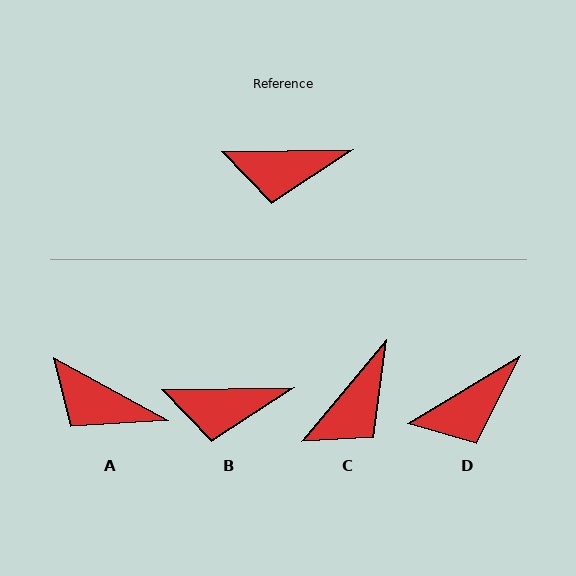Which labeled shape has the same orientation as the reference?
B.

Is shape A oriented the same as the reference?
No, it is off by about 30 degrees.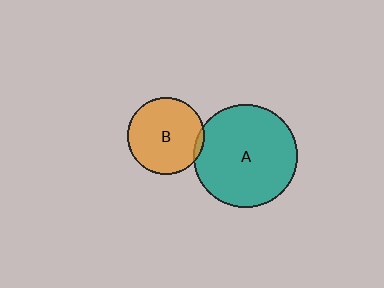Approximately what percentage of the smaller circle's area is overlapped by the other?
Approximately 5%.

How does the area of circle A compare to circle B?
Approximately 1.8 times.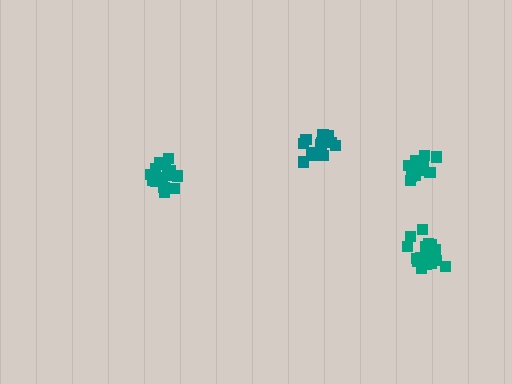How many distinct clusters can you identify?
There are 4 distinct clusters.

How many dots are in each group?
Group 1: 21 dots, Group 2: 15 dots, Group 3: 18 dots, Group 4: 17 dots (71 total).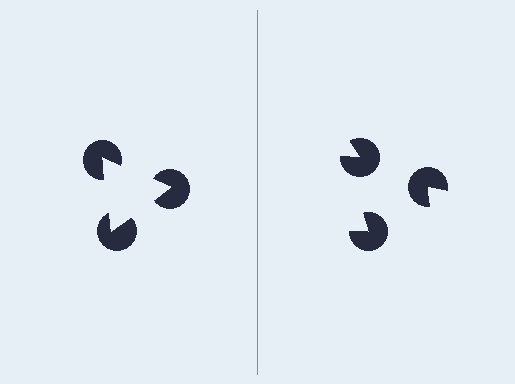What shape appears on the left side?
An illusory triangle.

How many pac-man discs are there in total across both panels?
6 — 3 on each side.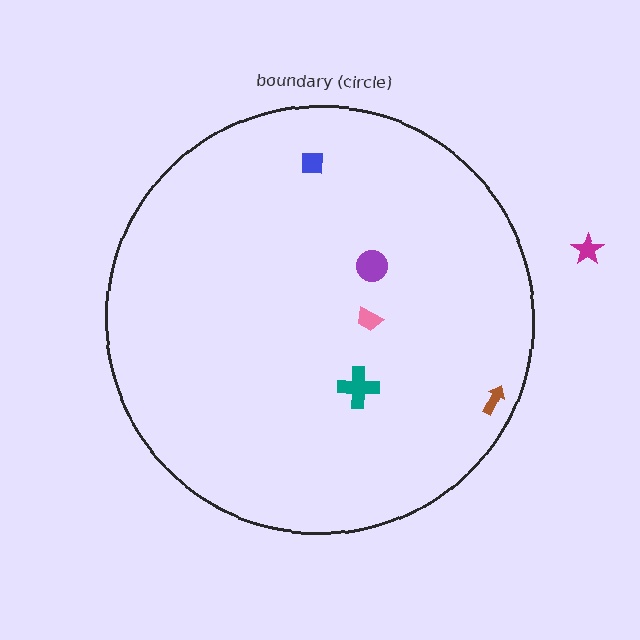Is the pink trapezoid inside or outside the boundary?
Inside.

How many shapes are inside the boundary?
5 inside, 1 outside.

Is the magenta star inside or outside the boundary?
Outside.